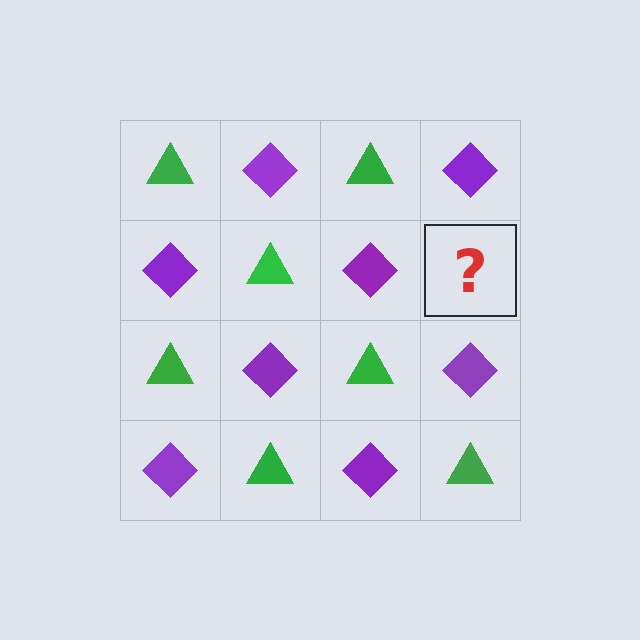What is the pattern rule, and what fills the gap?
The rule is that it alternates green triangle and purple diamond in a checkerboard pattern. The gap should be filled with a green triangle.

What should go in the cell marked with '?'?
The missing cell should contain a green triangle.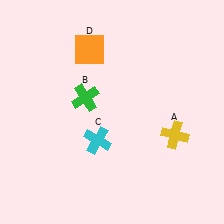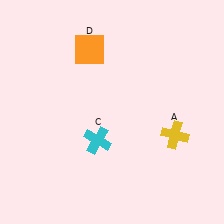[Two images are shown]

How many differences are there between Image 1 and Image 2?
There is 1 difference between the two images.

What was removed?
The green cross (B) was removed in Image 2.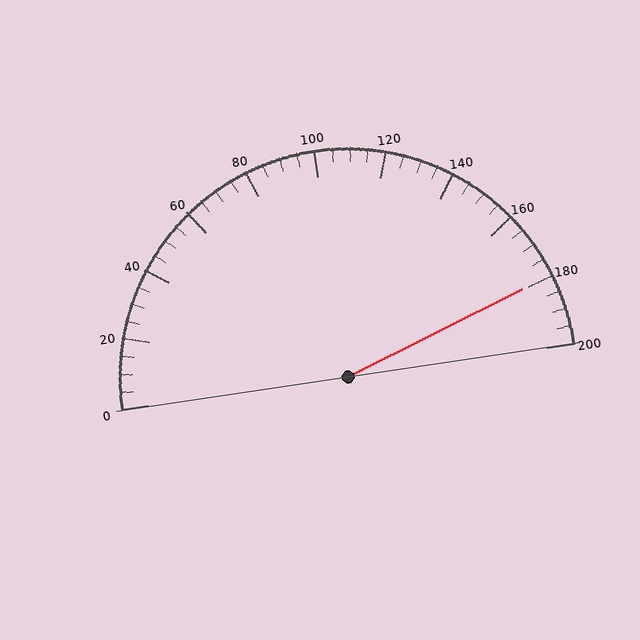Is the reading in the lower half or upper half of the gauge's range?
The reading is in the upper half of the range (0 to 200).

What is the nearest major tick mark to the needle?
The nearest major tick mark is 180.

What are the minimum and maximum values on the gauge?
The gauge ranges from 0 to 200.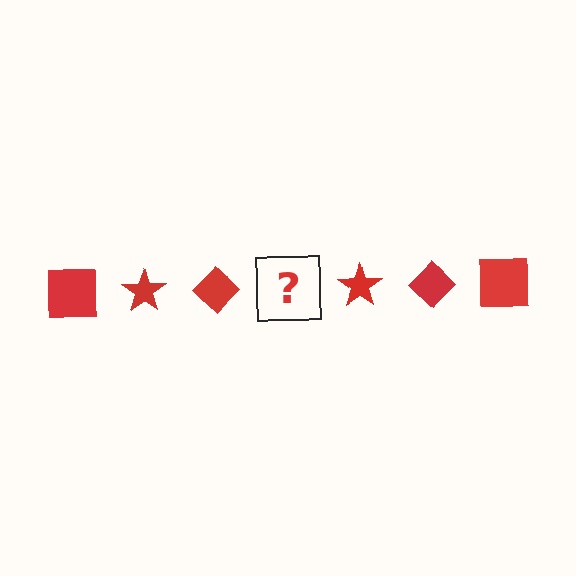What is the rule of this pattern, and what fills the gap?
The rule is that the pattern cycles through square, star, diamond shapes in red. The gap should be filled with a red square.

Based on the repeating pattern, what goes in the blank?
The blank should be a red square.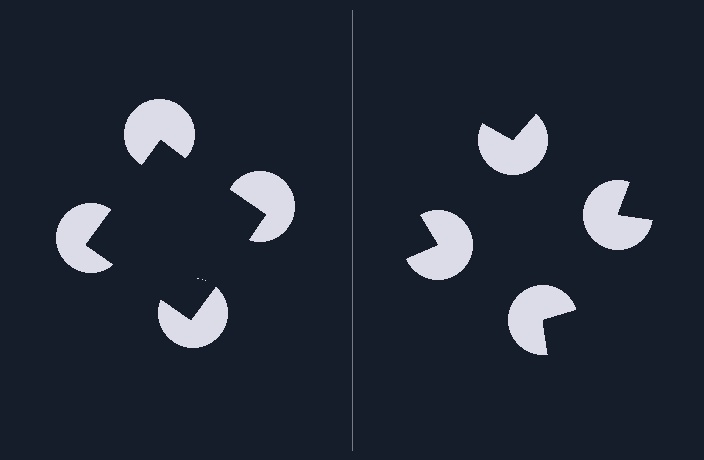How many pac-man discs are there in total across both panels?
8 — 4 on each side.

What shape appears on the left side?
An illusory square.